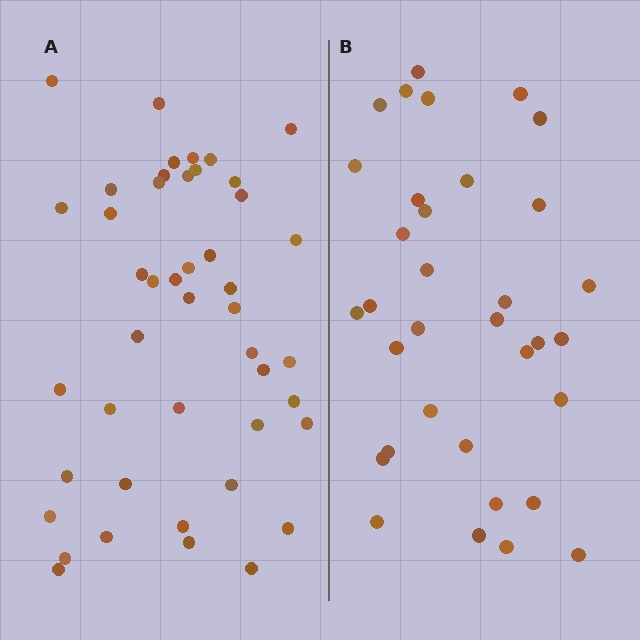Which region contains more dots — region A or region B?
Region A (the left region) has more dots.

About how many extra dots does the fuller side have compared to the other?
Region A has roughly 12 or so more dots than region B.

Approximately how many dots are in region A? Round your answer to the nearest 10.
About 40 dots. (The exact count is 45, which rounds to 40.)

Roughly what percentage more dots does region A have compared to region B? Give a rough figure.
About 30% more.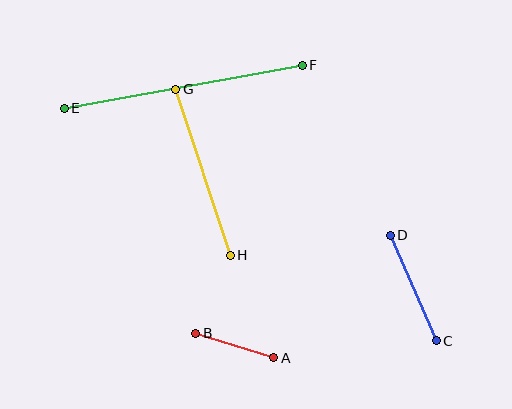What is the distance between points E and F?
The distance is approximately 242 pixels.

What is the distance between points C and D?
The distance is approximately 115 pixels.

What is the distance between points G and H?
The distance is approximately 175 pixels.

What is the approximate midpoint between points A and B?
The midpoint is at approximately (235, 346) pixels.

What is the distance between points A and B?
The distance is approximately 81 pixels.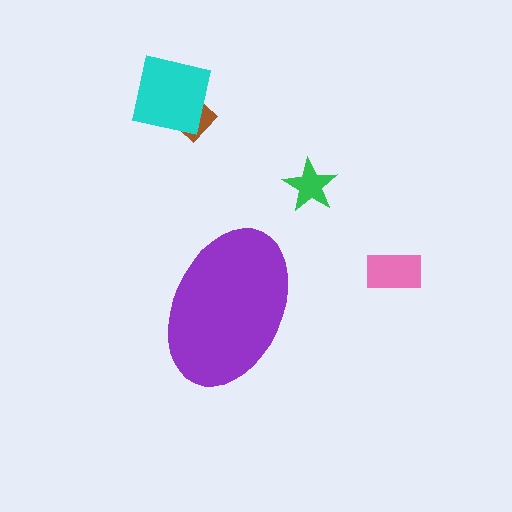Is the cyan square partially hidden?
No, the cyan square is fully visible.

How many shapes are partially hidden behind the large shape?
0 shapes are partially hidden.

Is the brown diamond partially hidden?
No, the brown diamond is fully visible.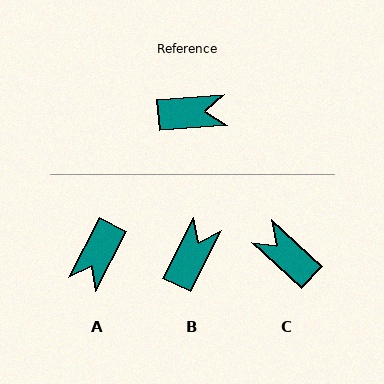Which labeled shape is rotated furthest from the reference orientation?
C, about 133 degrees away.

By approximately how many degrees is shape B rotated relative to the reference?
Approximately 59 degrees counter-clockwise.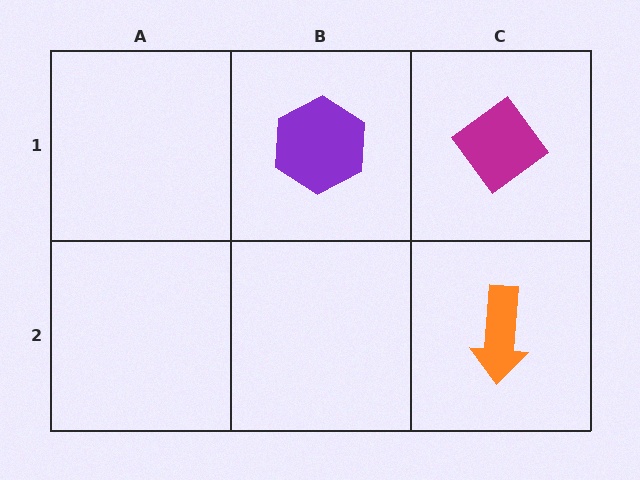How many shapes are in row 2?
1 shape.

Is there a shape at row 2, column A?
No, that cell is empty.